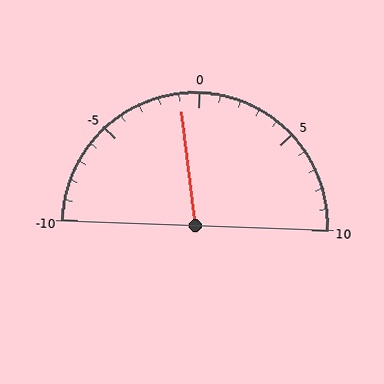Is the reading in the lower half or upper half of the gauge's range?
The reading is in the lower half of the range (-10 to 10).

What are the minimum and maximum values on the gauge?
The gauge ranges from -10 to 10.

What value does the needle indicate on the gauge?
The needle indicates approximately -1.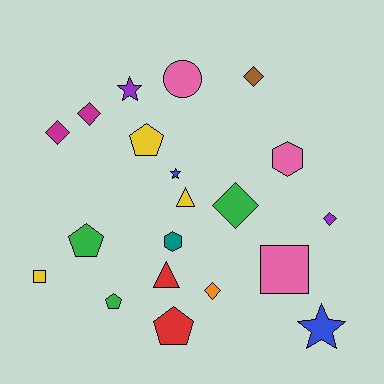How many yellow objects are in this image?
There are 3 yellow objects.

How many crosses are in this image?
There are no crosses.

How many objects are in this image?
There are 20 objects.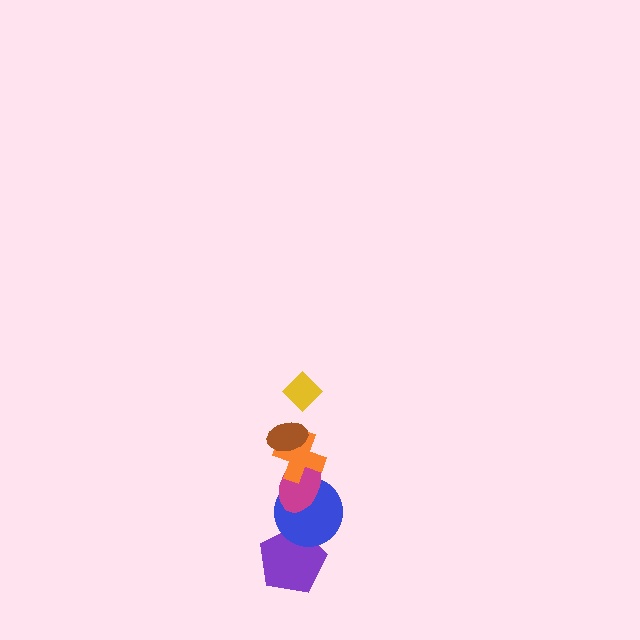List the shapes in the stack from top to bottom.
From top to bottom: the yellow diamond, the brown ellipse, the orange cross, the magenta ellipse, the blue circle, the purple pentagon.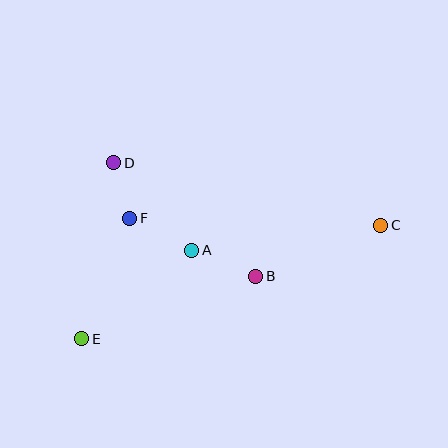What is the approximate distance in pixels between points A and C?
The distance between A and C is approximately 191 pixels.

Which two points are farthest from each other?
Points C and E are farthest from each other.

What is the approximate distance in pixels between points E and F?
The distance between E and F is approximately 130 pixels.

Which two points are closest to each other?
Points D and F are closest to each other.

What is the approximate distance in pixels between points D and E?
The distance between D and E is approximately 179 pixels.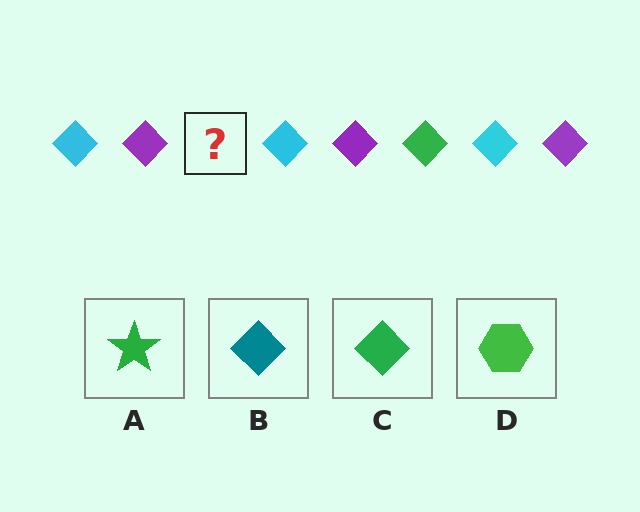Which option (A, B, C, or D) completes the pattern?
C.